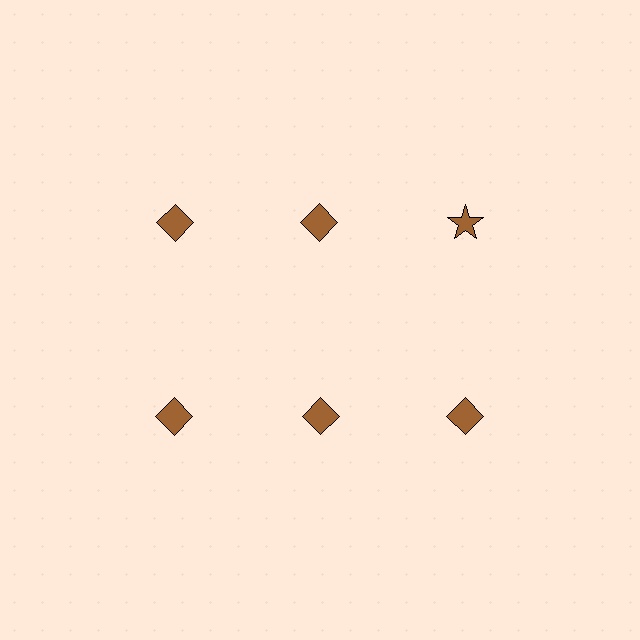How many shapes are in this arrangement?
There are 6 shapes arranged in a grid pattern.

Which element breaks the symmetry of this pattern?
The brown star in the top row, center column breaks the symmetry. All other shapes are brown diamonds.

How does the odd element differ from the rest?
It has a different shape: star instead of diamond.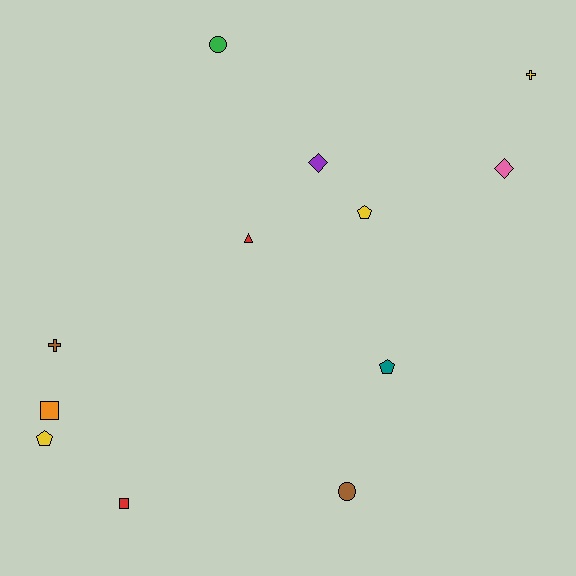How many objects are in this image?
There are 12 objects.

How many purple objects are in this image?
There is 1 purple object.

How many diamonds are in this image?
There are 2 diamonds.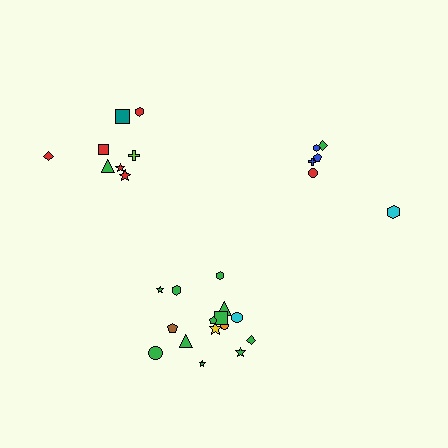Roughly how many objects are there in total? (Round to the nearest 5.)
Roughly 30 objects in total.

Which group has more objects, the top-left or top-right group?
The top-left group.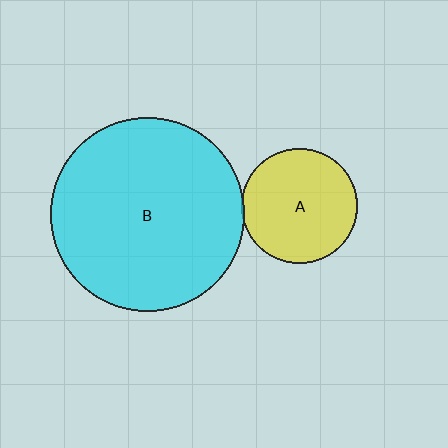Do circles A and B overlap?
Yes.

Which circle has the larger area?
Circle B (cyan).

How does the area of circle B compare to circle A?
Approximately 2.8 times.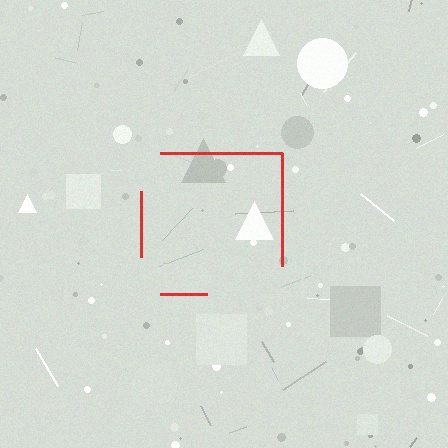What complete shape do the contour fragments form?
The contour fragments form a square.